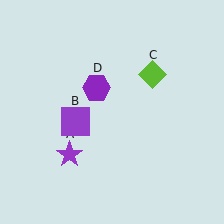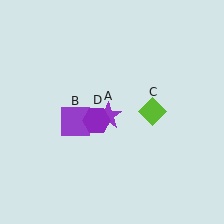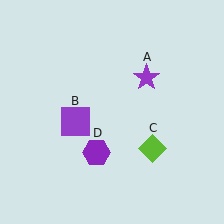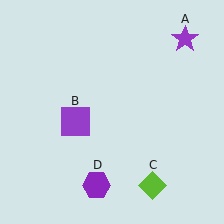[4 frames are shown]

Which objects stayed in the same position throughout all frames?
Purple square (object B) remained stationary.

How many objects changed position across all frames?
3 objects changed position: purple star (object A), lime diamond (object C), purple hexagon (object D).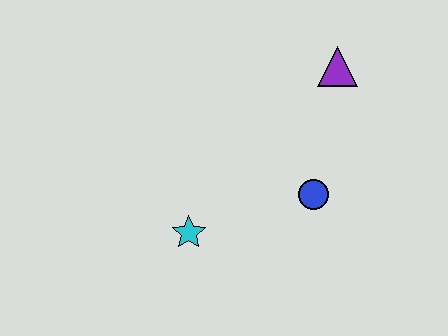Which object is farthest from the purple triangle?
The cyan star is farthest from the purple triangle.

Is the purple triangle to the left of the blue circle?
No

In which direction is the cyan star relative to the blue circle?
The cyan star is to the left of the blue circle.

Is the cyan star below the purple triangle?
Yes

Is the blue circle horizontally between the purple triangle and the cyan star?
Yes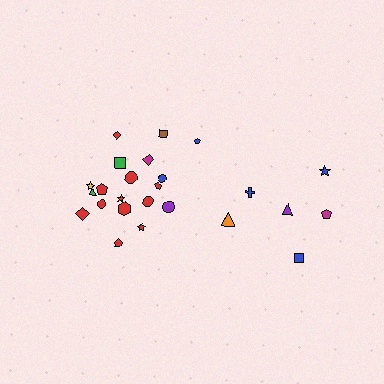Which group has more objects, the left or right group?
The left group.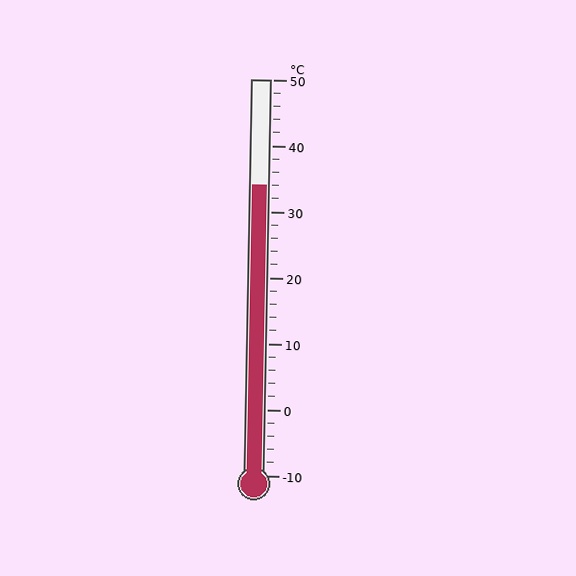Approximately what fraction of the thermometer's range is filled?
The thermometer is filled to approximately 75% of its range.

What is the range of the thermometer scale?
The thermometer scale ranges from -10°C to 50°C.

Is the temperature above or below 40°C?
The temperature is below 40°C.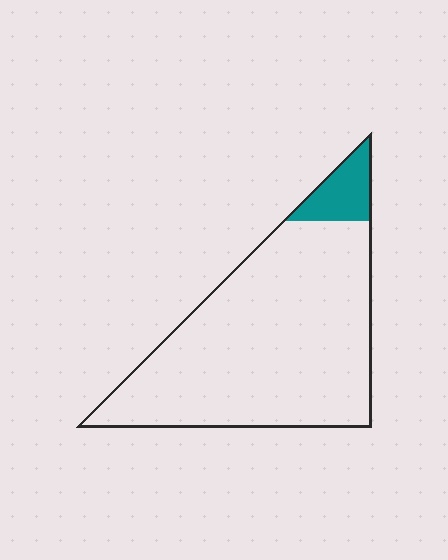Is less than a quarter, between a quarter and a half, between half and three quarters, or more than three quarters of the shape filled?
Less than a quarter.